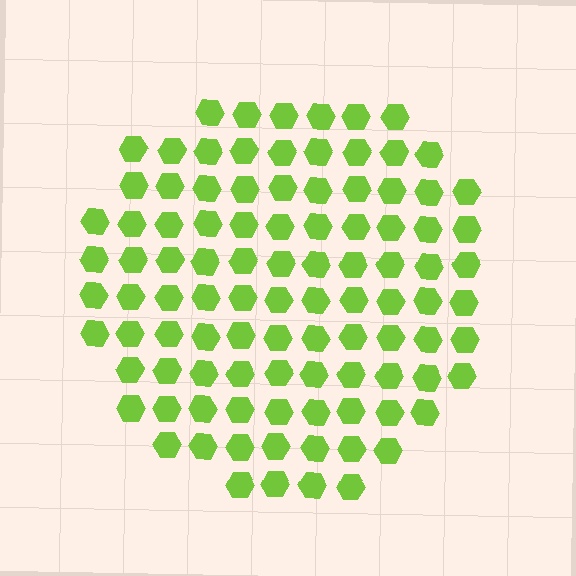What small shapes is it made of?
It is made of small hexagons.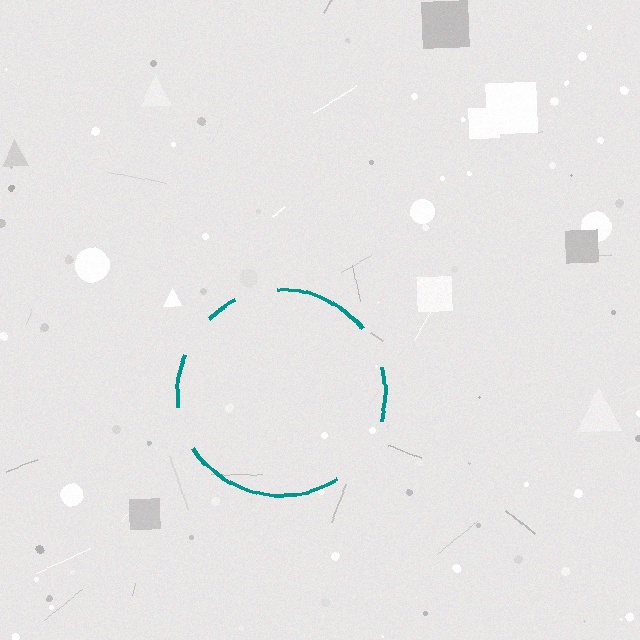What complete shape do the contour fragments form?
The contour fragments form a circle.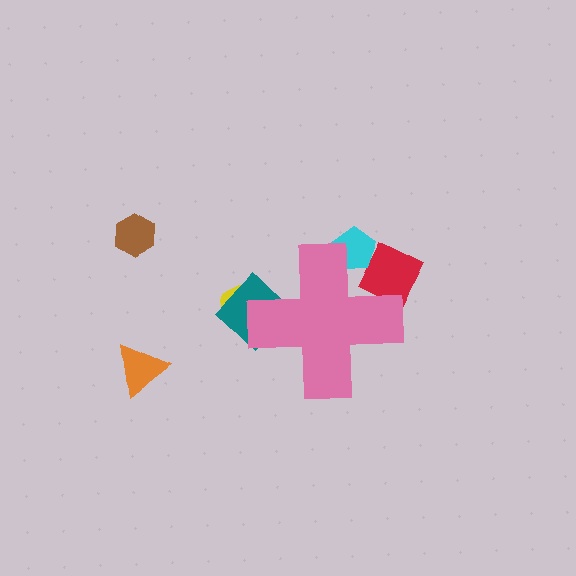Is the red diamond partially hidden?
Yes, the red diamond is partially hidden behind the pink cross.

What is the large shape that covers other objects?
A pink cross.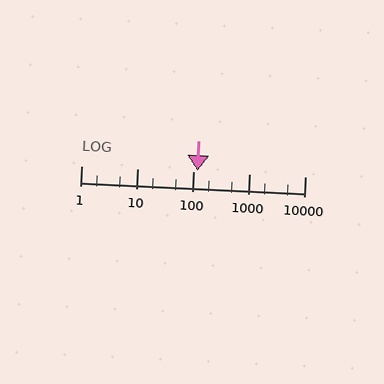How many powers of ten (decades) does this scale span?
The scale spans 4 decades, from 1 to 10000.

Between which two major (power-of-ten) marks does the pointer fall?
The pointer is between 100 and 1000.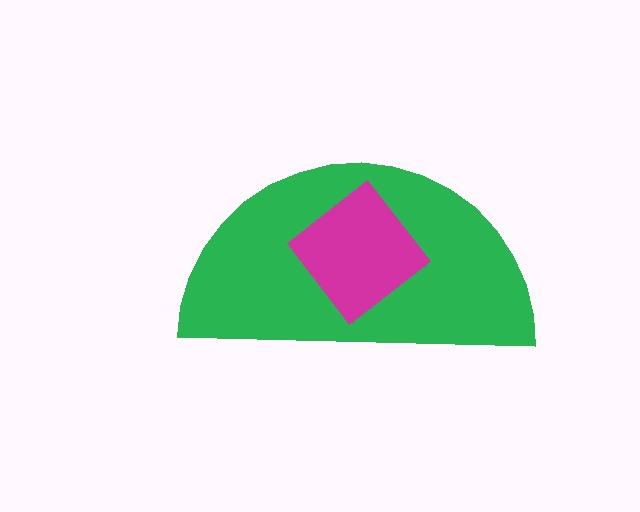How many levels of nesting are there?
2.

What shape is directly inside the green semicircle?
The magenta diamond.